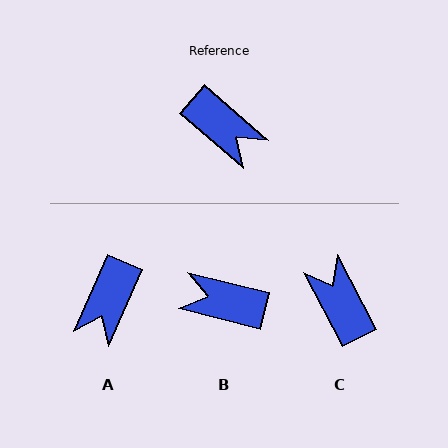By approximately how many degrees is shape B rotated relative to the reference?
Approximately 153 degrees clockwise.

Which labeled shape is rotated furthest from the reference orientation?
C, about 159 degrees away.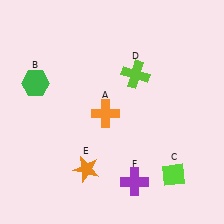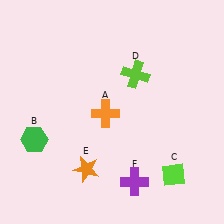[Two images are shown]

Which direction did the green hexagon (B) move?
The green hexagon (B) moved down.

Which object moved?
The green hexagon (B) moved down.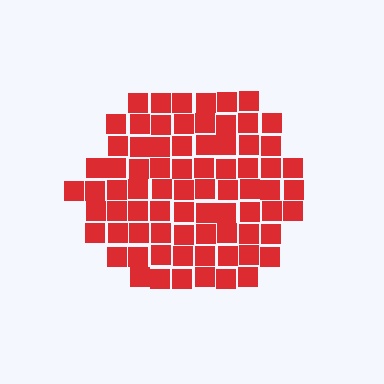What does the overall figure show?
The overall figure shows a hexagon.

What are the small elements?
The small elements are squares.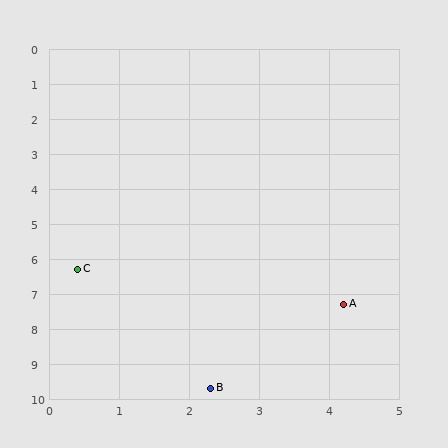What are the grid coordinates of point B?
Point B is at approximately (2.3, 9.7).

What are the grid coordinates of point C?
Point C is at approximately (0.4, 6.3).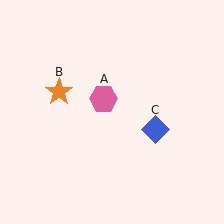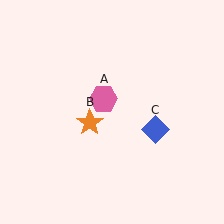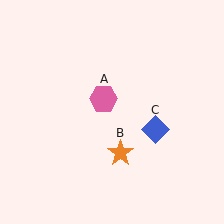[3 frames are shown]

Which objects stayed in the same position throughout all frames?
Pink hexagon (object A) and blue diamond (object C) remained stationary.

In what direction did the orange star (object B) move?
The orange star (object B) moved down and to the right.